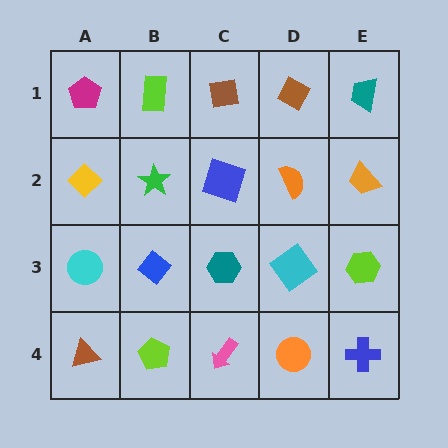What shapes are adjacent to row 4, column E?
A lime hexagon (row 3, column E), an orange circle (row 4, column D).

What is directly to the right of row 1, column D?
A teal trapezoid.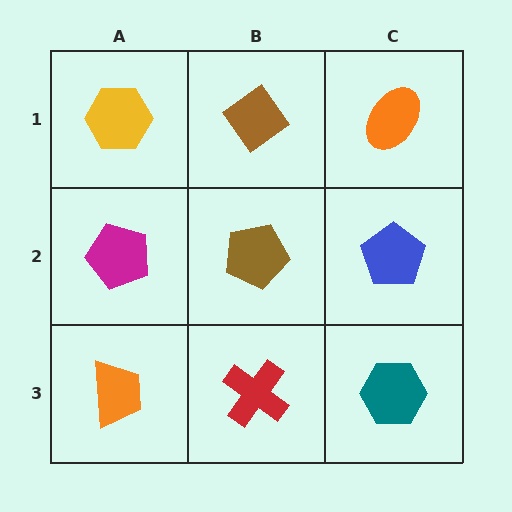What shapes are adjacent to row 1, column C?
A blue pentagon (row 2, column C), a brown diamond (row 1, column B).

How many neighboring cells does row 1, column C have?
2.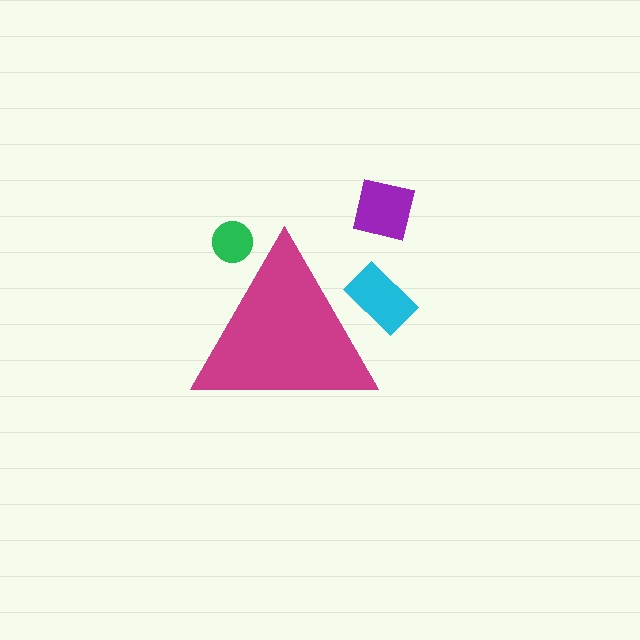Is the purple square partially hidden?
No, the purple square is fully visible.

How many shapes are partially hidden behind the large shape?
2 shapes are partially hidden.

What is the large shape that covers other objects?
A magenta triangle.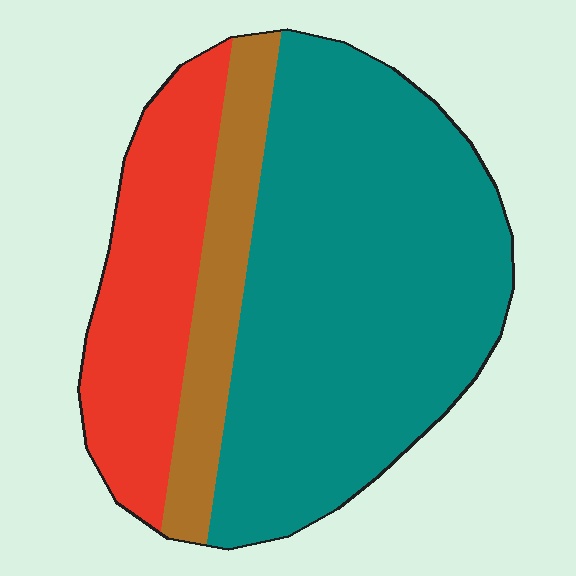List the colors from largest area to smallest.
From largest to smallest: teal, red, brown.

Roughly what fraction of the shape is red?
Red takes up about one quarter (1/4) of the shape.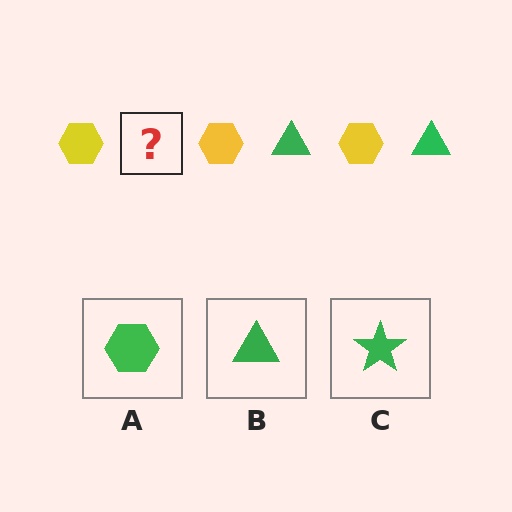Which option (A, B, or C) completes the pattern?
B.